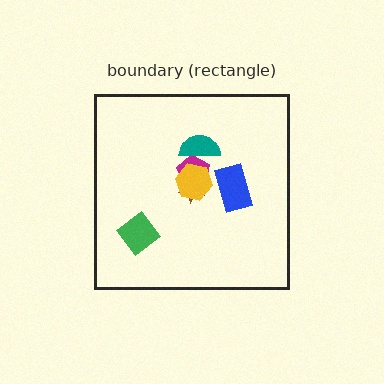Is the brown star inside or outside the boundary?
Inside.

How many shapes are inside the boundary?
6 inside, 0 outside.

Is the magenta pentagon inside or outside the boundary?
Inside.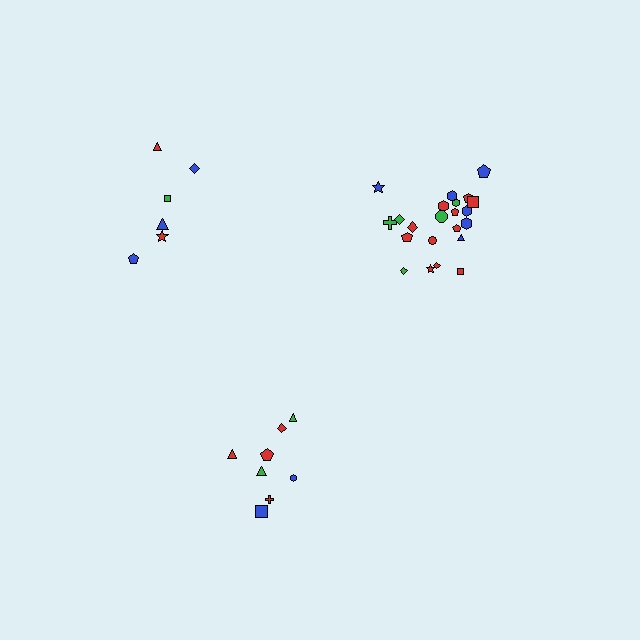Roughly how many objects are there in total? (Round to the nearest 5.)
Roughly 35 objects in total.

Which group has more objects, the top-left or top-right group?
The top-right group.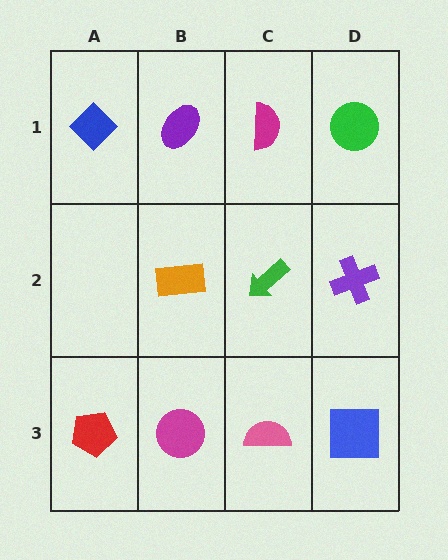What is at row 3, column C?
A pink semicircle.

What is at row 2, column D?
A purple cross.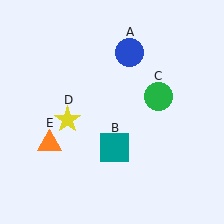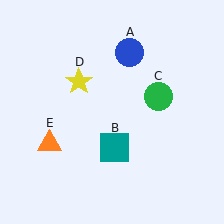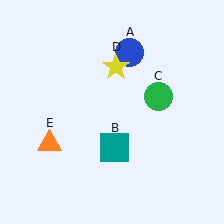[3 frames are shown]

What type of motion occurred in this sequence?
The yellow star (object D) rotated clockwise around the center of the scene.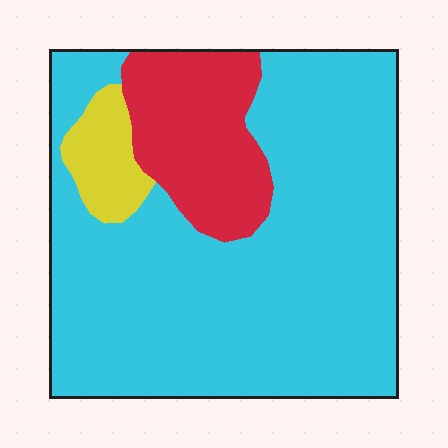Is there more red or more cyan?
Cyan.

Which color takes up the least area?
Yellow, at roughly 5%.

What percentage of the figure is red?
Red takes up about one sixth (1/6) of the figure.